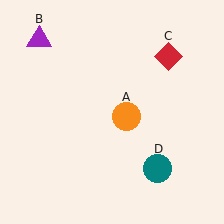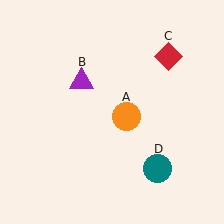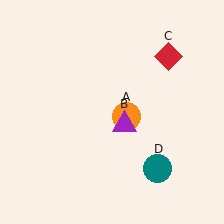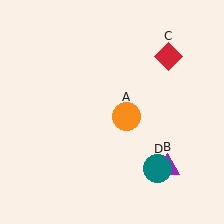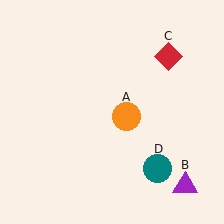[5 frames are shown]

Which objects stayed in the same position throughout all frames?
Orange circle (object A) and red diamond (object C) and teal circle (object D) remained stationary.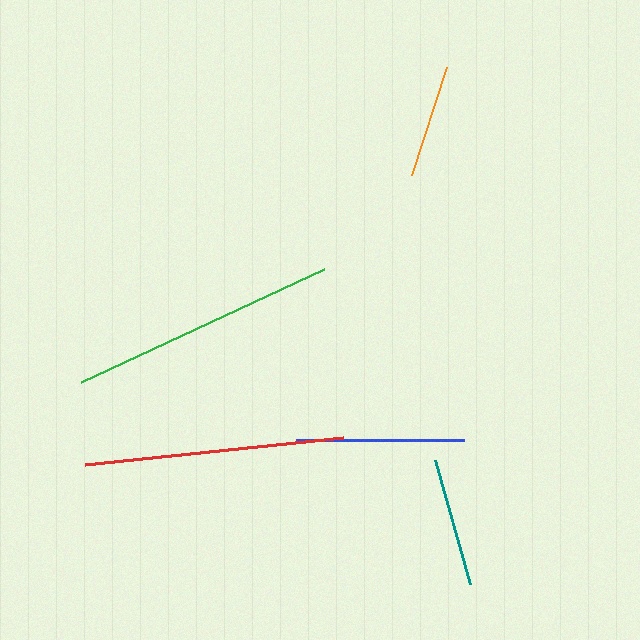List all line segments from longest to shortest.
From longest to shortest: green, red, blue, teal, orange.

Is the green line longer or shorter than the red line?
The green line is longer than the red line.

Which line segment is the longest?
The green line is the longest at approximately 268 pixels.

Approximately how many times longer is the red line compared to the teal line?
The red line is approximately 2.0 times the length of the teal line.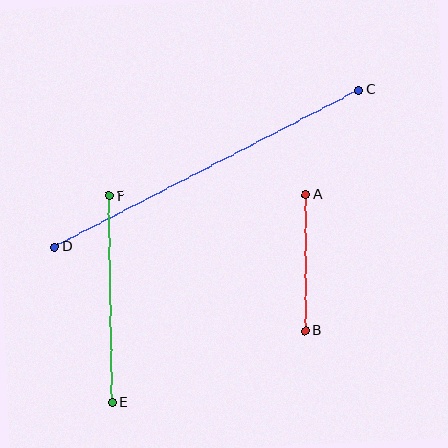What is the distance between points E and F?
The distance is approximately 207 pixels.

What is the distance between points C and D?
The distance is approximately 342 pixels.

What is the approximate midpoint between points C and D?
The midpoint is at approximately (207, 168) pixels.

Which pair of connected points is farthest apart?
Points C and D are farthest apart.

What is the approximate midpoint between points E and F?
The midpoint is at approximately (111, 299) pixels.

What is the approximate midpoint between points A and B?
The midpoint is at approximately (305, 263) pixels.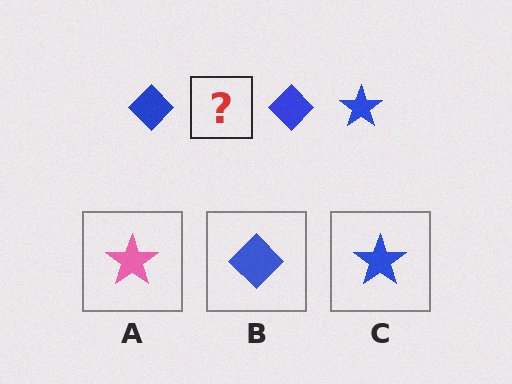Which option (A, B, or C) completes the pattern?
C.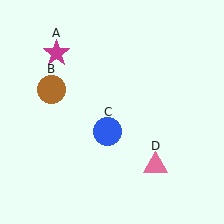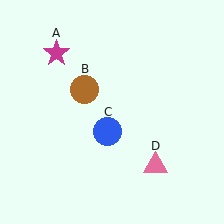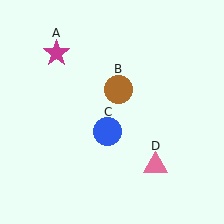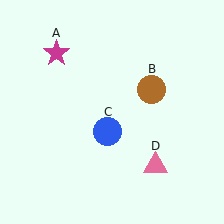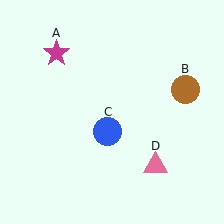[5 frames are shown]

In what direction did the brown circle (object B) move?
The brown circle (object B) moved right.